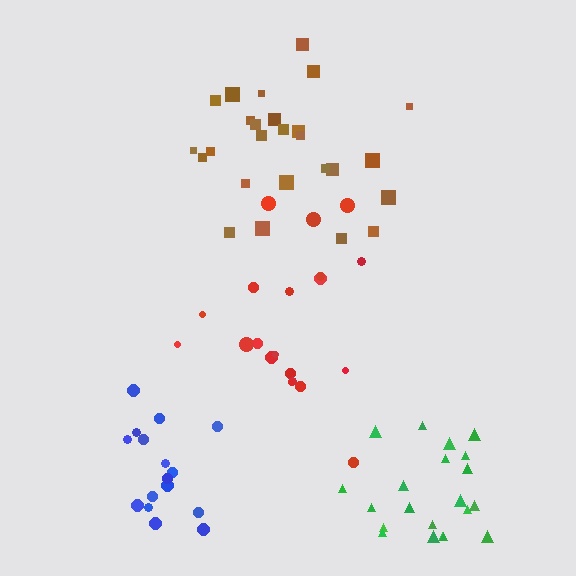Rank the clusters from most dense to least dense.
green, blue, brown, red.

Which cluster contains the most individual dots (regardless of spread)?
Brown (26).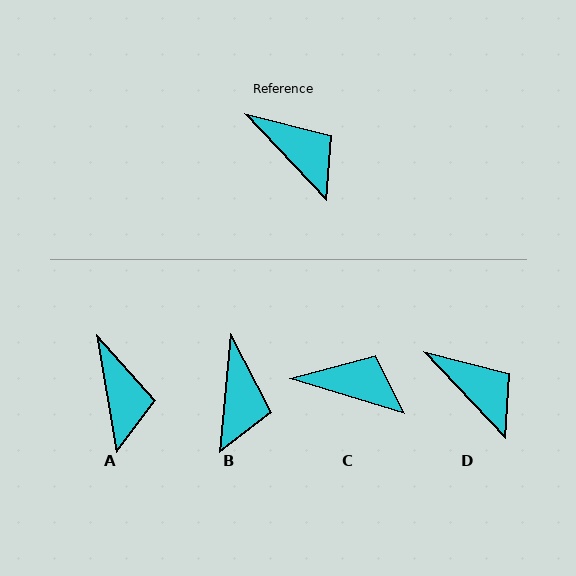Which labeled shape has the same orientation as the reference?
D.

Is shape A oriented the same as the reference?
No, it is off by about 34 degrees.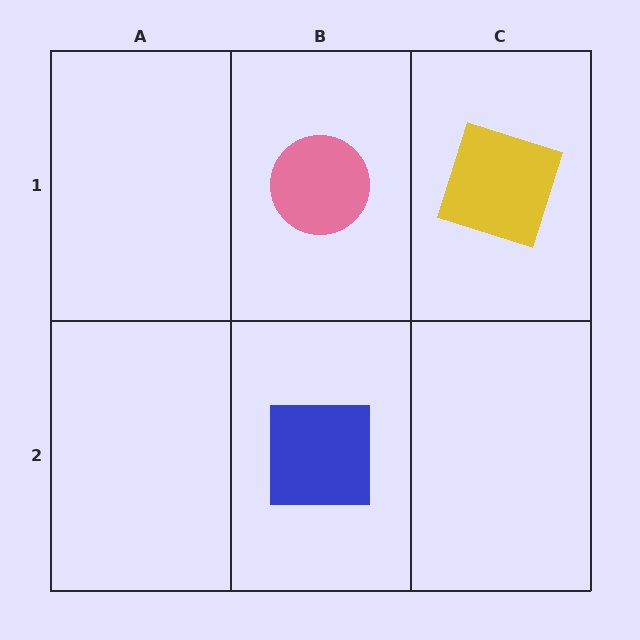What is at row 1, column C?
A yellow square.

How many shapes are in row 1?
2 shapes.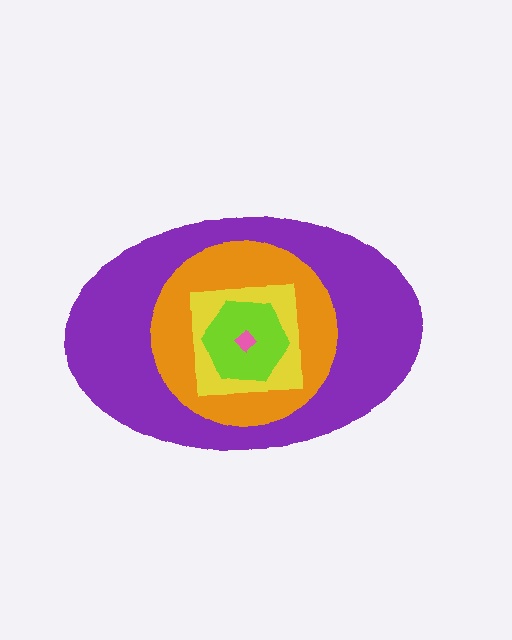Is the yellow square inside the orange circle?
Yes.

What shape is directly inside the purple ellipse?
The orange circle.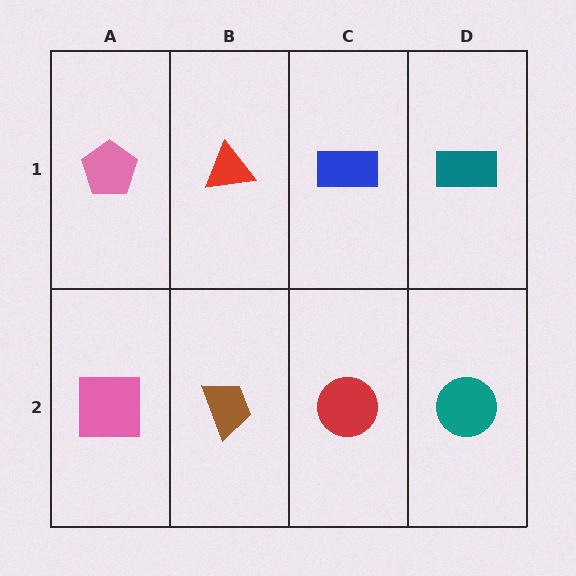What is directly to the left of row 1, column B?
A pink pentagon.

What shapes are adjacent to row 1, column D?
A teal circle (row 2, column D), a blue rectangle (row 1, column C).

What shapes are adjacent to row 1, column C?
A red circle (row 2, column C), a red triangle (row 1, column B), a teal rectangle (row 1, column D).